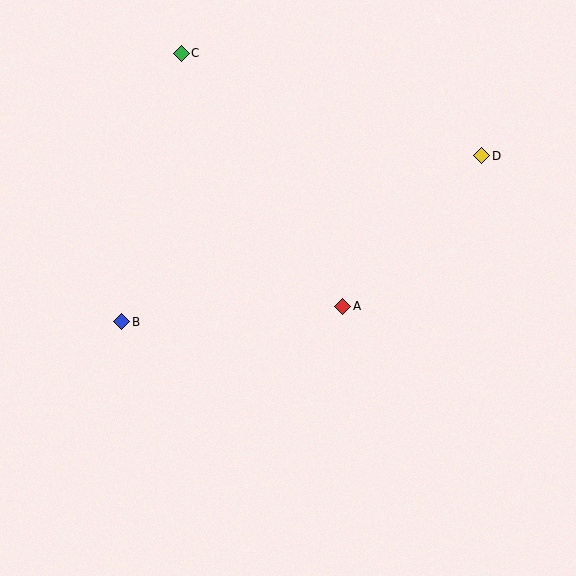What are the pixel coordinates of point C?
Point C is at (181, 53).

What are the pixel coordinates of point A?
Point A is at (343, 306).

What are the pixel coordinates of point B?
Point B is at (122, 322).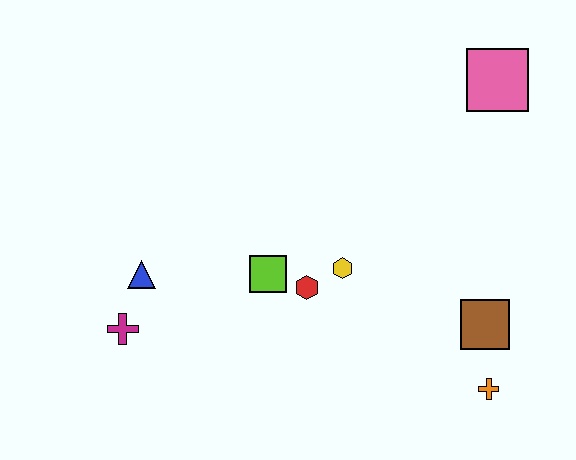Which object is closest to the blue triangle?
The magenta cross is closest to the blue triangle.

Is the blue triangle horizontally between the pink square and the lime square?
No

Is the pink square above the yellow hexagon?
Yes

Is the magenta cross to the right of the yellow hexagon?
No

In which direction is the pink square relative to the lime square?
The pink square is to the right of the lime square.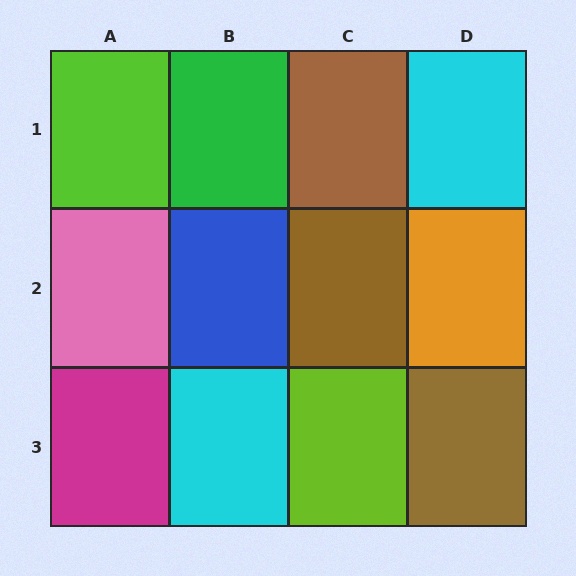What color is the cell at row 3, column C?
Lime.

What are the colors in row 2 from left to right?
Pink, blue, brown, orange.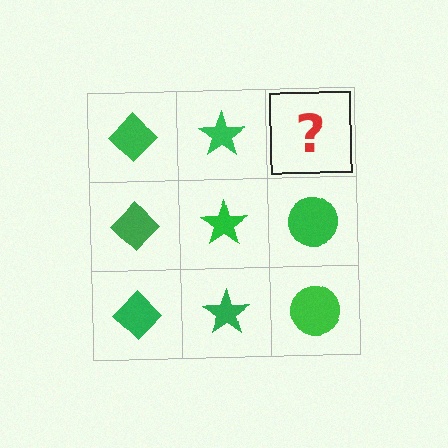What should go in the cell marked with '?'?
The missing cell should contain a green circle.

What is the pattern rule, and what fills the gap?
The rule is that each column has a consistent shape. The gap should be filled with a green circle.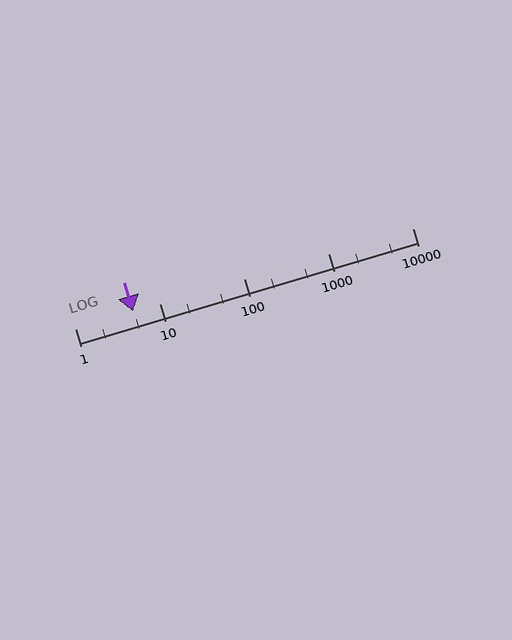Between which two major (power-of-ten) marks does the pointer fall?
The pointer is between 1 and 10.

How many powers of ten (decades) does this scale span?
The scale spans 4 decades, from 1 to 10000.